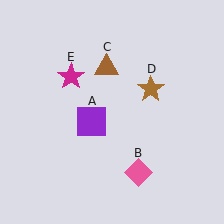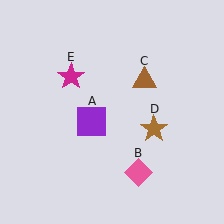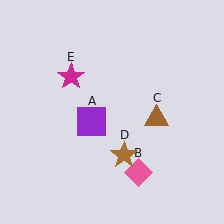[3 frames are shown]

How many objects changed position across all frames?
2 objects changed position: brown triangle (object C), brown star (object D).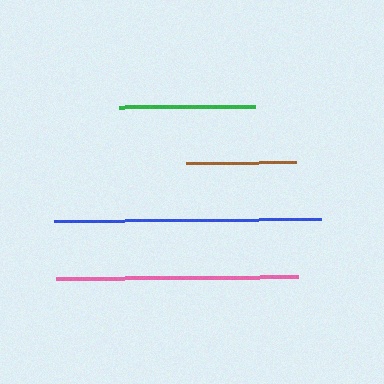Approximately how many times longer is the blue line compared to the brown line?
The blue line is approximately 2.4 times the length of the brown line.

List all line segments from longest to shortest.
From longest to shortest: blue, pink, green, brown.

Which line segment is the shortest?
The brown line is the shortest at approximately 110 pixels.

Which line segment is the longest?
The blue line is the longest at approximately 267 pixels.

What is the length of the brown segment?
The brown segment is approximately 110 pixels long.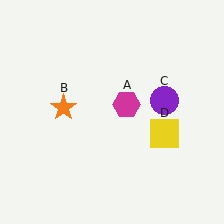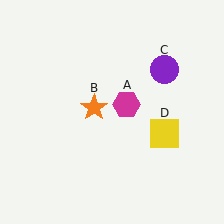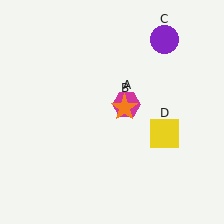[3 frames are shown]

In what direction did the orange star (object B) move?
The orange star (object B) moved right.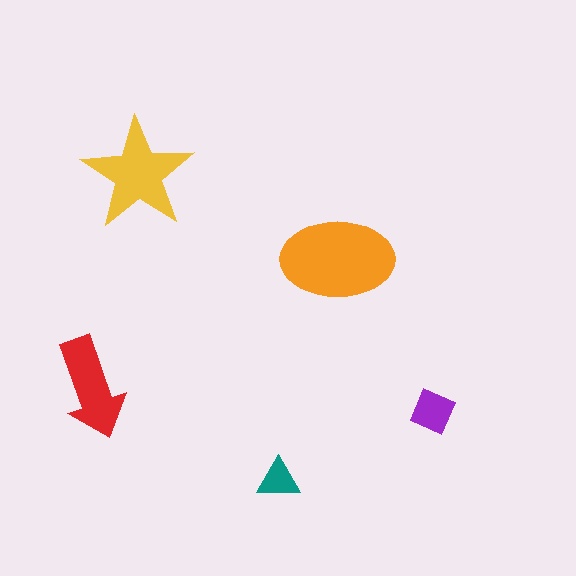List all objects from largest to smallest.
The orange ellipse, the yellow star, the red arrow, the purple square, the teal triangle.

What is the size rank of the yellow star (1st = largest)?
2nd.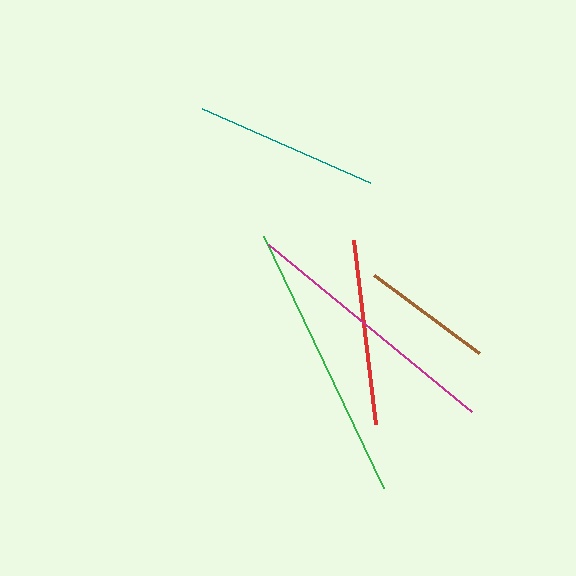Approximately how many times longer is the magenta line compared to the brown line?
The magenta line is approximately 2.0 times the length of the brown line.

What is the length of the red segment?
The red segment is approximately 185 pixels long.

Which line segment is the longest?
The green line is the longest at approximately 279 pixels.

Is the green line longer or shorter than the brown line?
The green line is longer than the brown line.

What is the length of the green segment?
The green segment is approximately 279 pixels long.